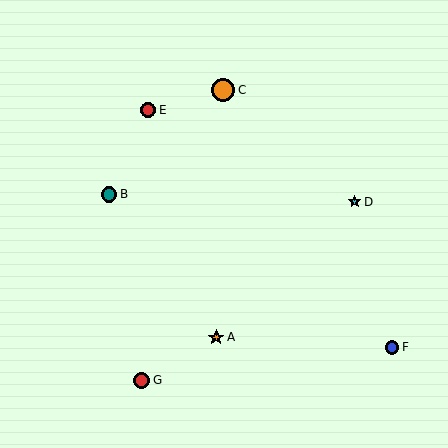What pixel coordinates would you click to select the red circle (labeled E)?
Click at (148, 110) to select the red circle E.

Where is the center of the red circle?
The center of the red circle is at (142, 380).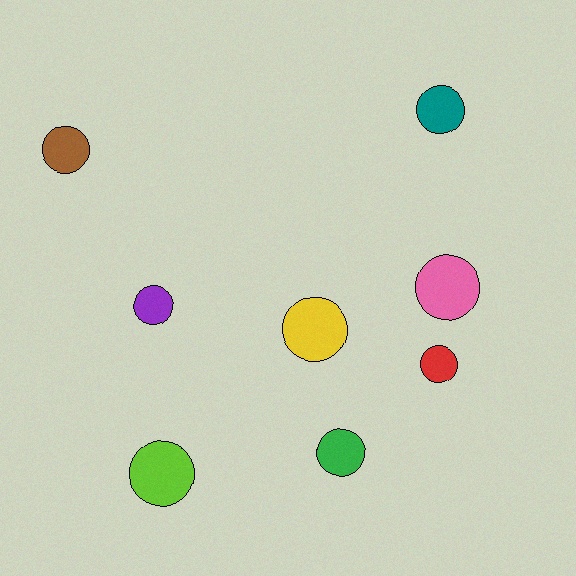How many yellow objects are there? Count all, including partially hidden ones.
There is 1 yellow object.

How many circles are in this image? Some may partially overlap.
There are 8 circles.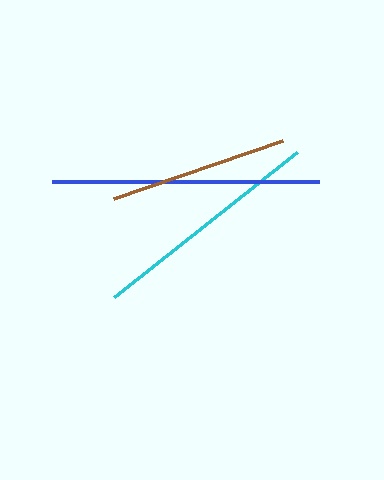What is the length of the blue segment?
The blue segment is approximately 267 pixels long.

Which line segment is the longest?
The blue line is the longest at approximately 267 pixels.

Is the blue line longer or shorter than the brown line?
The blue line is longer than the brown line.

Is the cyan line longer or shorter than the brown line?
The cyan line is longer than the brown line.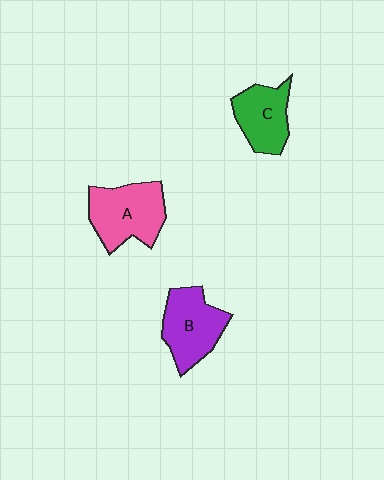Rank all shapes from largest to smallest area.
From largest to smallest: A (pink), B (purple), C (green).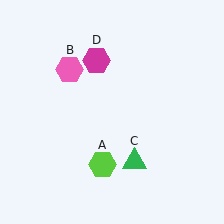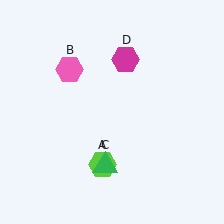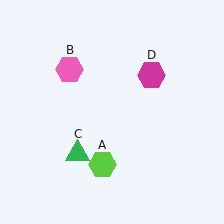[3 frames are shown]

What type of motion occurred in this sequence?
The green triangle (object C), magenta hexagon (object D) rotated clockwise around the center of the scene.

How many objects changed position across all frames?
2 objects changed position: green triangle (object C), magenta hexagon (object D).